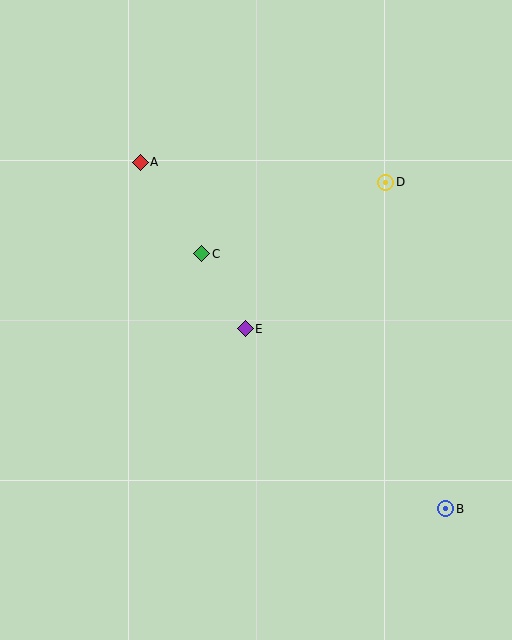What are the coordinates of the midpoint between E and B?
The midpoint between E and B is at (346, 419).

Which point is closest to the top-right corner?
Point D is closest to the top-right corner.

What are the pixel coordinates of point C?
Point C is at (202, 254).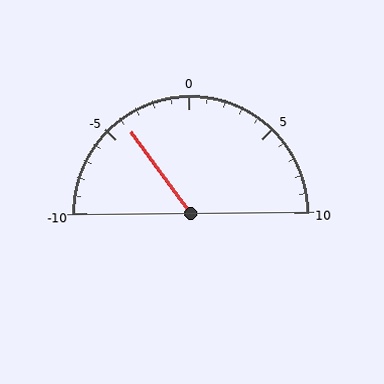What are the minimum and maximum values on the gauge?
The gauge ranges from -10 to 10.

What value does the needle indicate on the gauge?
The needle indicates approximately -4.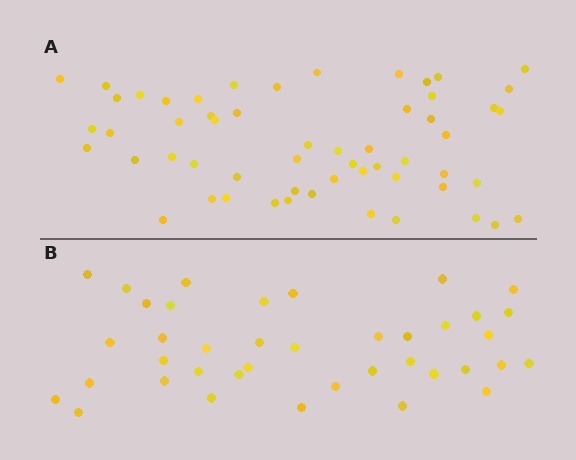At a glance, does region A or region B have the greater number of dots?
Region A (the top region) has more dots.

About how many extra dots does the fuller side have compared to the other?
Region A has approximately 15 more dots than region B.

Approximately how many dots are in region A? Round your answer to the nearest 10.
About 60 dots. (The exact count is 56, which rounds to 60.)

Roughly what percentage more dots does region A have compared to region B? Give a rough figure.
About 45% more.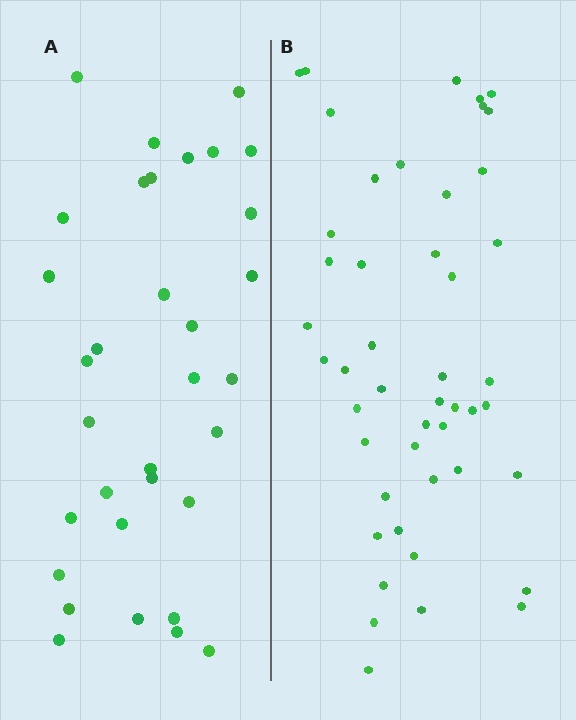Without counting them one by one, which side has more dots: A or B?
Region B (the right region) has more dots.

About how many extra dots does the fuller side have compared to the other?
Region B has approximately 15 more dots than region A.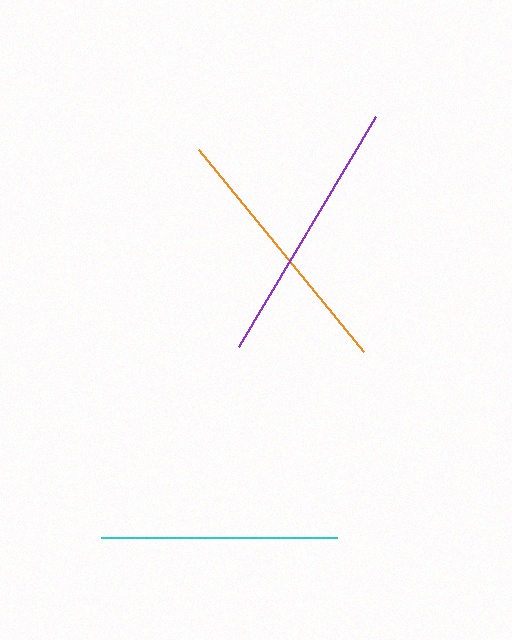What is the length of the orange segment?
The orange segment is approximately 261 pixels long.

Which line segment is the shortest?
The cyan line is the shortest at approximately 236 pixels.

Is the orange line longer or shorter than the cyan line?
The orange line is longer than the cyan line.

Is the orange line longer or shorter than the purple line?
The purple line is longer than the orange line.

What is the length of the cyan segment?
The cyan segment is approximately 236 pixels long.